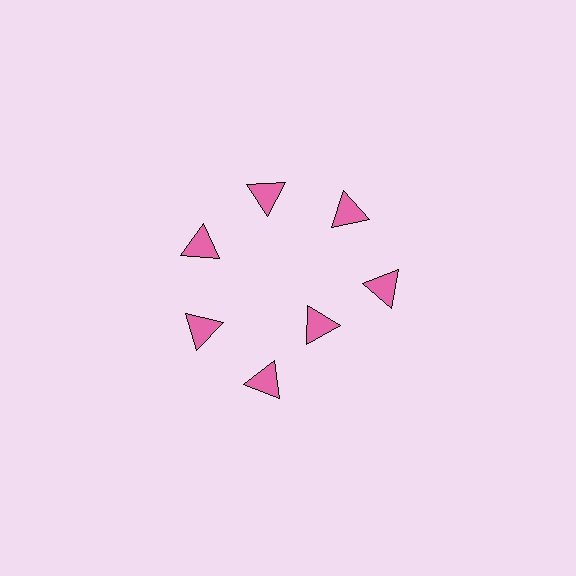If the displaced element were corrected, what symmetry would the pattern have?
It would have 7-fold rotational symmetry — the pattern would map onto itself every 51 degrees.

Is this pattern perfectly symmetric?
No. The 7 pink triangles are arranged in a ring, but one element near the 5 o'clock position is pulled inward toward the center, breaking the 7-fold rotational symmetry.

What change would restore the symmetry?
The symmetry would be restored by moving it outward, back onto the ring so that all 7 triangles sit at equal angles and equal distance from the center.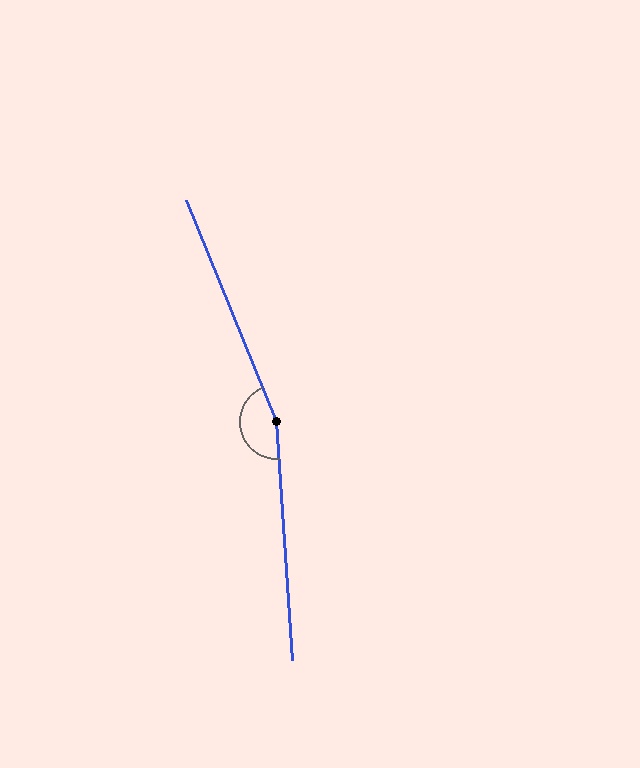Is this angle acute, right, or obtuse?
It is obtuse.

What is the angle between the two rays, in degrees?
Approximately 161 degrees.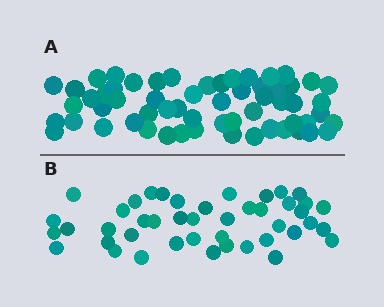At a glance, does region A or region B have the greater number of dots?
Region A (the top region) has more dots.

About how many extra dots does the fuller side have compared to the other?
Region A has approximately 15 more dots than region B.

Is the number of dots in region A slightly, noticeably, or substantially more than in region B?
Region A has noticeably more, but not dramatically so. The ratio is roughly 1.3 to 1.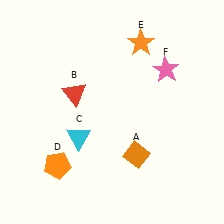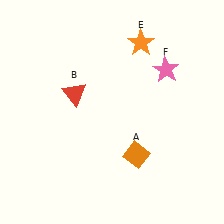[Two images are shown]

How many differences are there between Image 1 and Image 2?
There are 2 differences between the two images.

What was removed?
The orange pentagon (D), the cyan triangle (C) were removed in Image 2.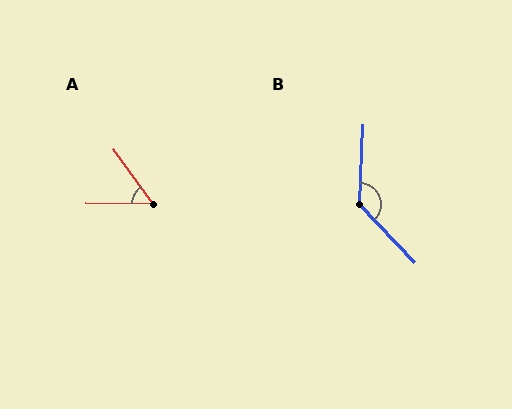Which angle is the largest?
B, at approximately 134 degrees.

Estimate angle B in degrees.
Approximately 134 degrees.